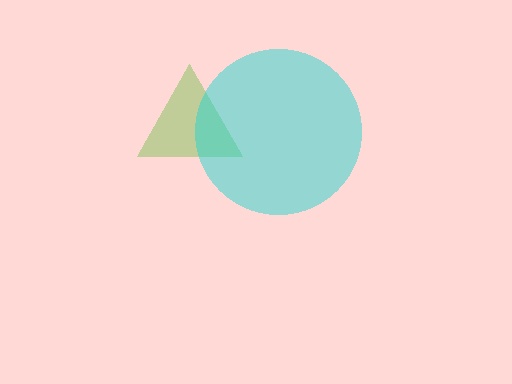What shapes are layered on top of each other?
The layered shapes are: a lime triangle, a cyan circle.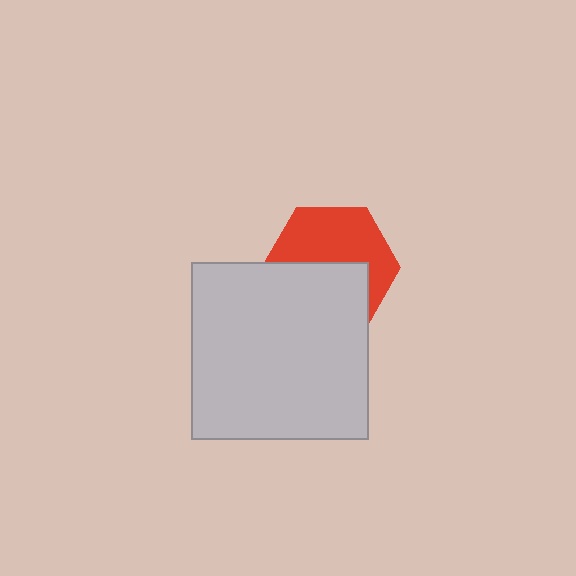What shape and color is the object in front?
The object in front is a light gray square.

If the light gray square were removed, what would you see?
You would see the complete red hexagon.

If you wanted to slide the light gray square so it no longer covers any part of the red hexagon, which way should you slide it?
Slide it down — that is the most direct way to separate the two shapes.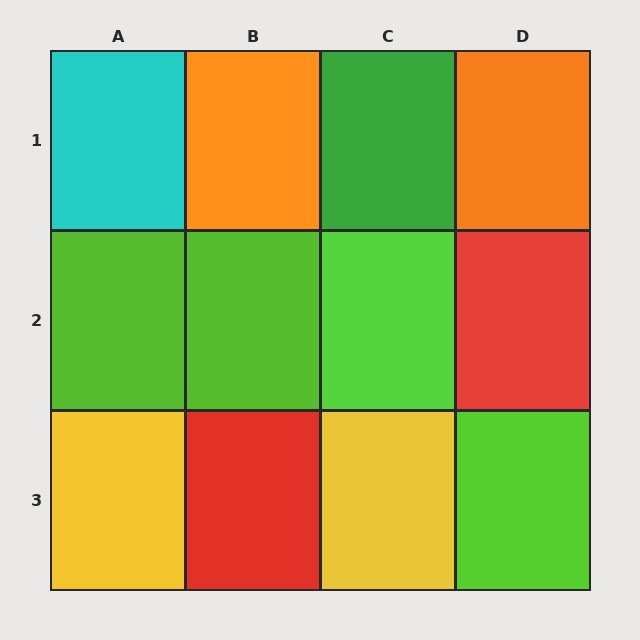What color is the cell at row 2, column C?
Lime.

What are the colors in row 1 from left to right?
Cyan, orange, green, orange.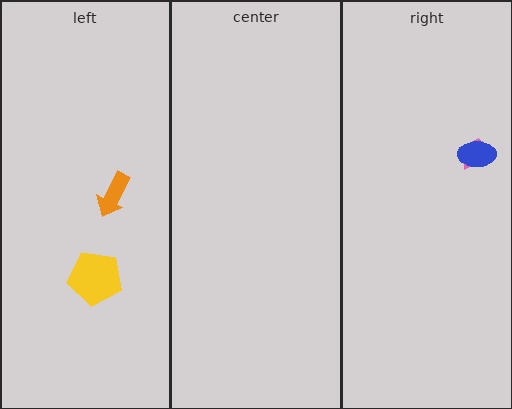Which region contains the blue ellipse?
The right region.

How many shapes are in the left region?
2.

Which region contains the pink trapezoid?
The right region.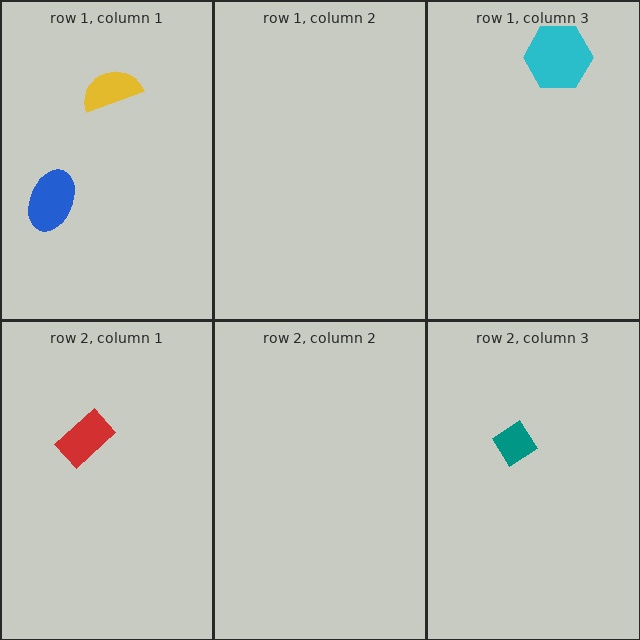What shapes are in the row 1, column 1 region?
The blue ellipse, the yellow semicircle.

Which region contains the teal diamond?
The row 2, column 3 region.